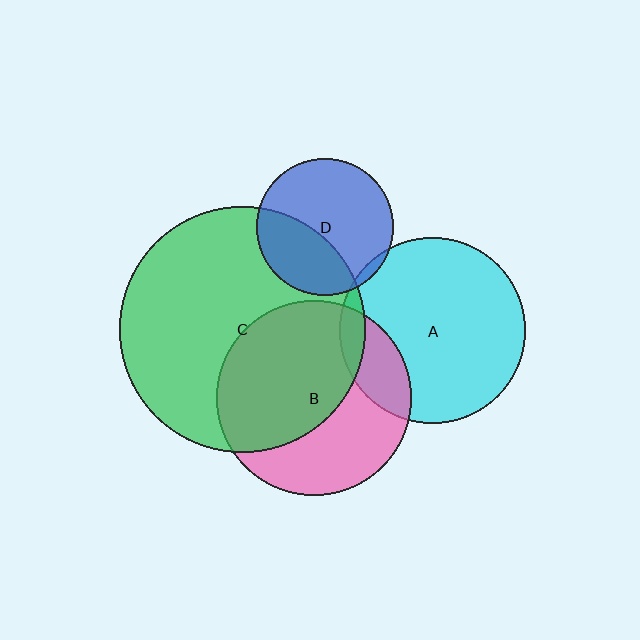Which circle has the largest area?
Circle C (green).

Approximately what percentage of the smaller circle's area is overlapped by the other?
Approximately 5%.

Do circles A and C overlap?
Yes.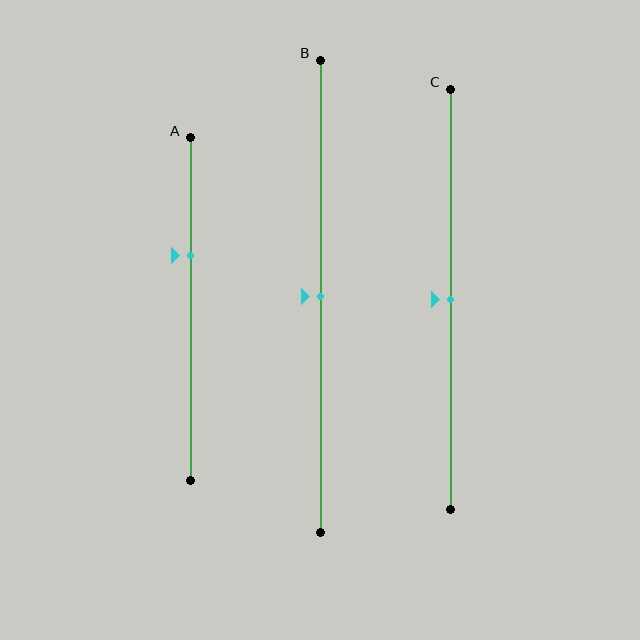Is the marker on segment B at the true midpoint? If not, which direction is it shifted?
Yes, the marker on segment B is at the true midpoint.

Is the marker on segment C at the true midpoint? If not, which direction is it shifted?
Yes, the marker on segment C is at the true midpoint.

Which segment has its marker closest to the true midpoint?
Segment B has its marker closest to the true midpoint.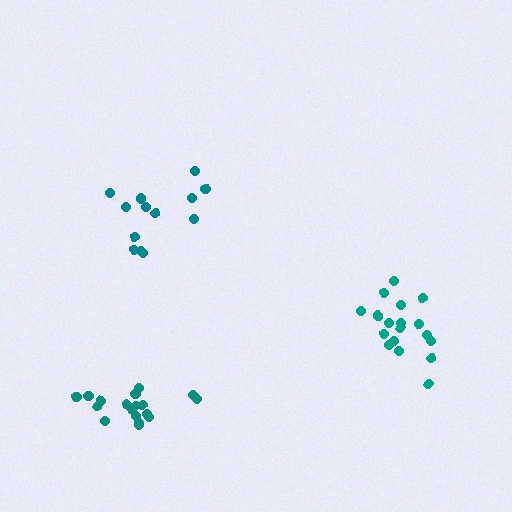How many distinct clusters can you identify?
There are 3 distinct clusters.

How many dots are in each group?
Group 1: 18 dots, Group 2: 13 dots, Group 3: 18 dots (49 total).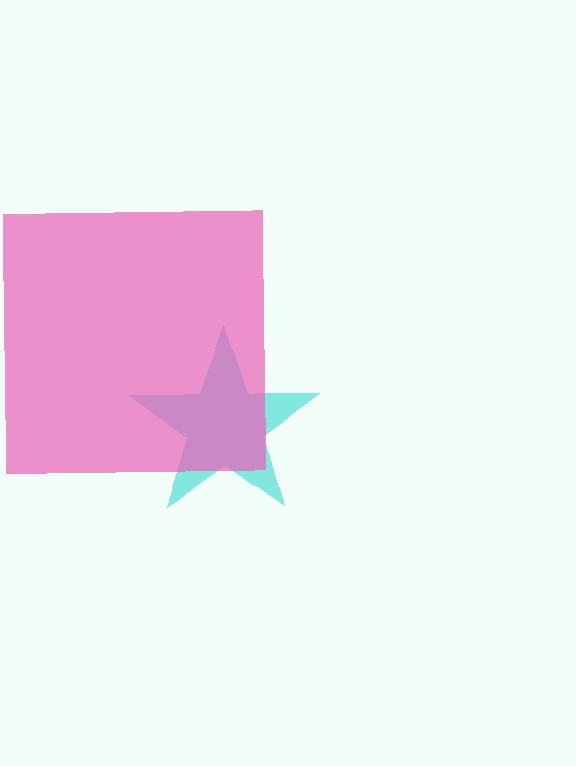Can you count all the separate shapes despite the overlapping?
Yes, there are 2 separate shapes.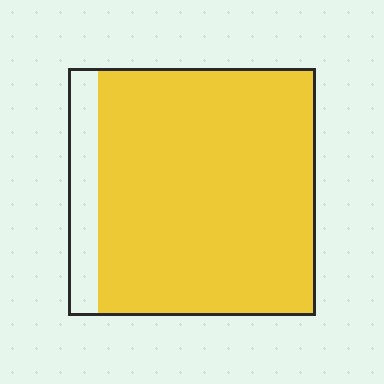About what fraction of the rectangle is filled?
About seven eighths (7/8).